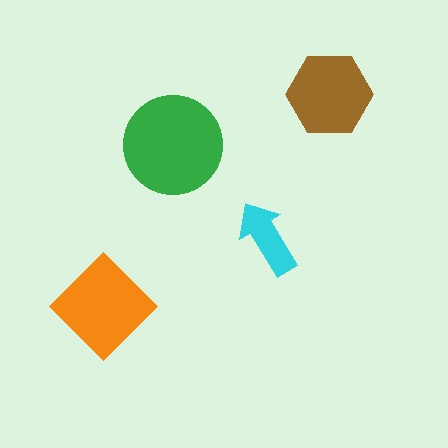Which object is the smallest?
The cyan arrow.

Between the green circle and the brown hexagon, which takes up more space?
The green circle.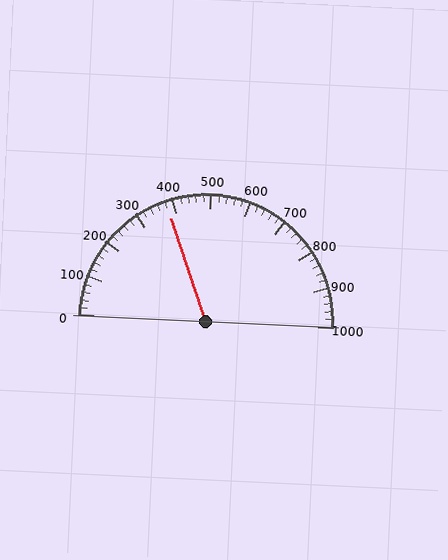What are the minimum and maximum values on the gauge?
The gauge ranges from 0 to 1000.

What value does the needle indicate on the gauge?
The needle indicates approximately 380.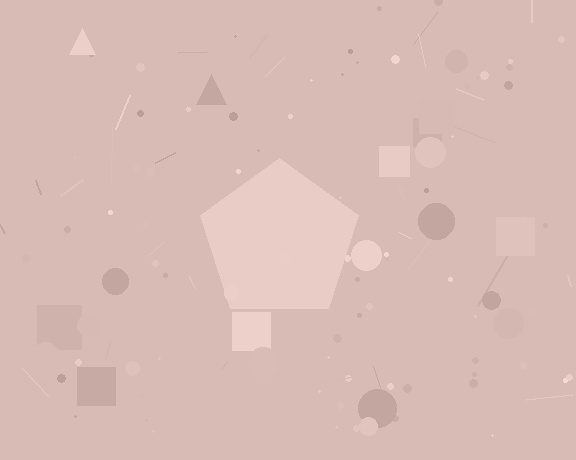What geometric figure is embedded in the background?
A pentagon is embedded in the background.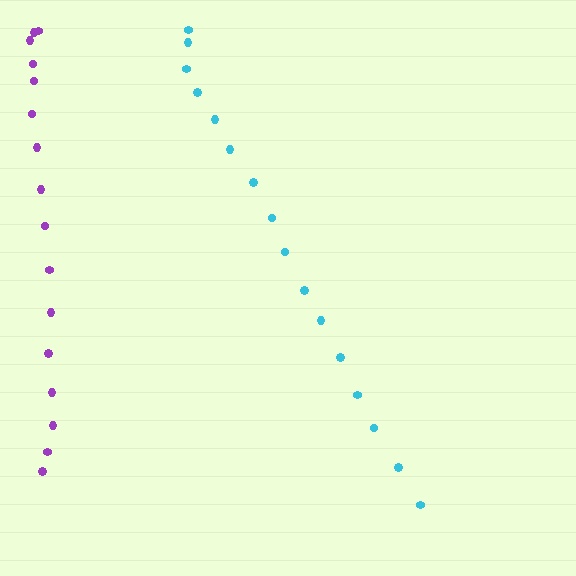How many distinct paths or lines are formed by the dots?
There are 2 distinct paths.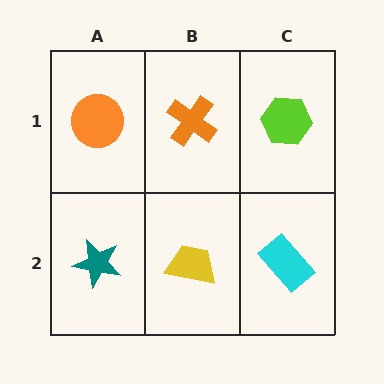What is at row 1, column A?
An orange circle.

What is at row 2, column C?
A cyan rectangle.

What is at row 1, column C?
A lime hexagon.